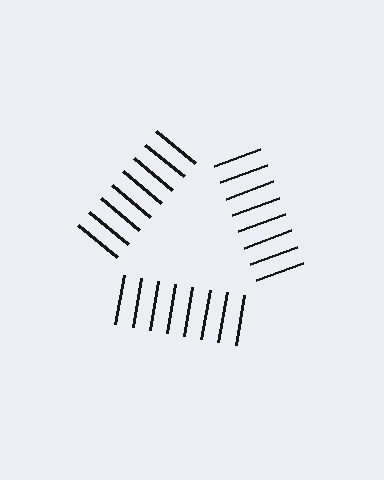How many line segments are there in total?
24 — 8 along each of the 3 edges.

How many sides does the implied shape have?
3 sides — the line-ends trace a triangle.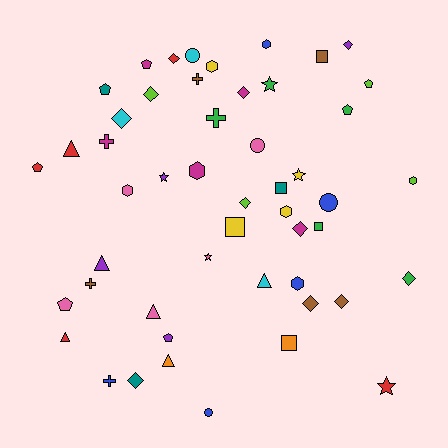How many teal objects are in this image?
There are 3 teal objects.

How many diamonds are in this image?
There are 11 diamonds.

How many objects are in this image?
There are 50 objects.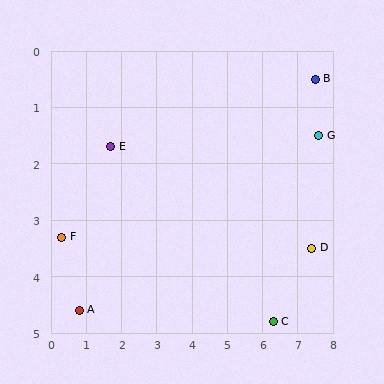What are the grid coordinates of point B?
Point B is at approximately (7.5, 0.5).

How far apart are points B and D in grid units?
Points B and D are about 3.0 grid units apart.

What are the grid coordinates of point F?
Point F is at approximately (0.3, 3.3).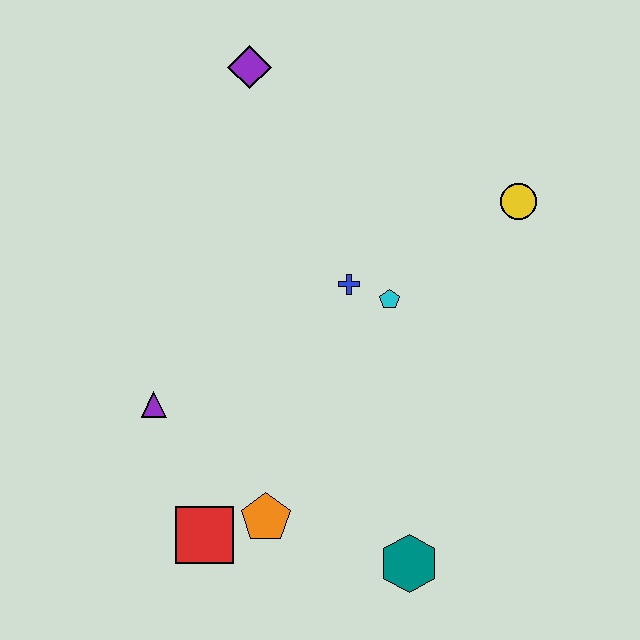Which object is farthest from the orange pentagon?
The purple diamond is farthest from the orange pentagon.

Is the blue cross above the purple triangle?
Yes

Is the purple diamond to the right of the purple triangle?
Yes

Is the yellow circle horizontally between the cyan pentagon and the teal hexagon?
No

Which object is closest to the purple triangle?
The red square is closest to the purple triangle.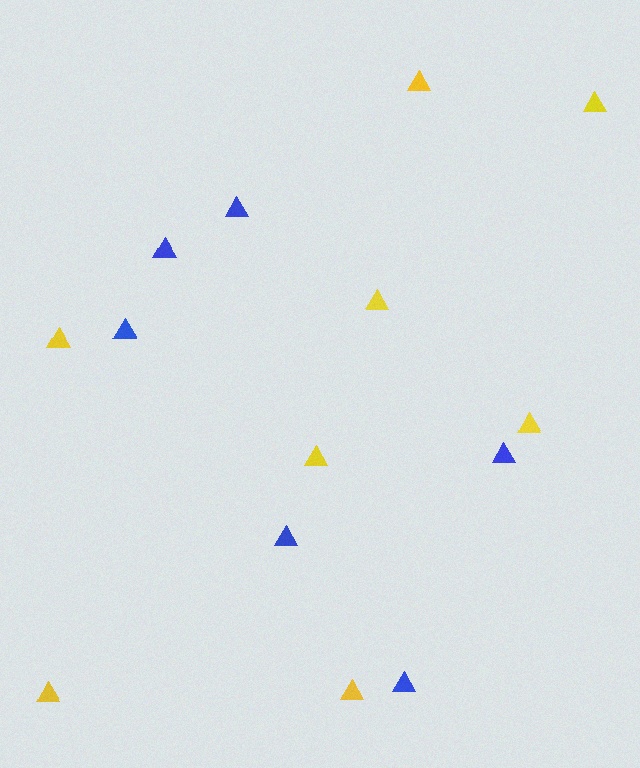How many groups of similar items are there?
There are 2 groups: one group of yellow triangles (8) and one group of blue triangles (6).